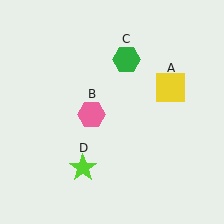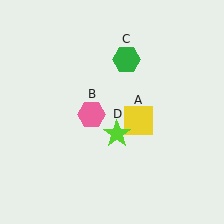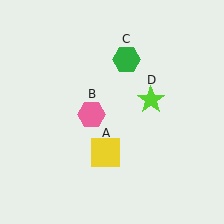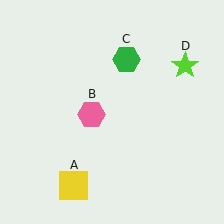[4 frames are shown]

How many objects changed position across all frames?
2 objects changed position: yellow square (object A), lime star (object D).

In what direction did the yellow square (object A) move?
The yellow square (object A) moved down and to the left.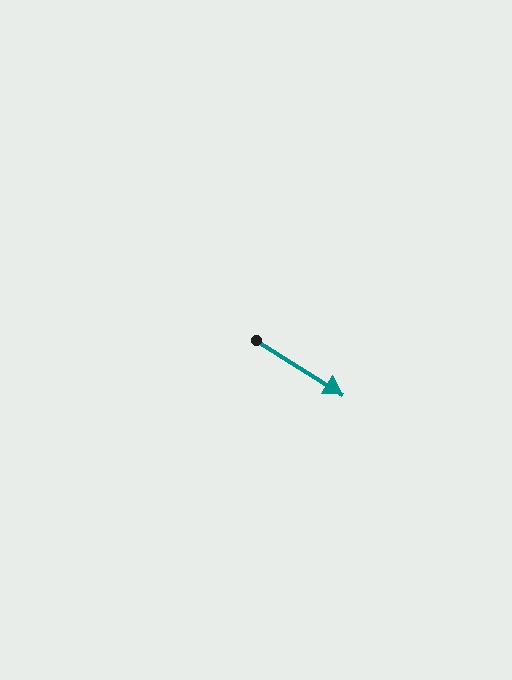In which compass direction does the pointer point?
Southeast.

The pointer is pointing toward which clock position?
Roughly 4 o'clock.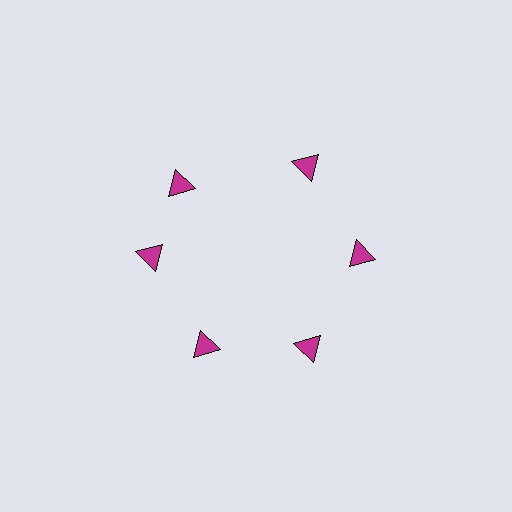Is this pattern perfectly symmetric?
No. The 6 magenta triangles are arranged in a ring, but one element near the 11 o'clock position is rotated out of alignment along the ring, breaking the 6-fold rotational symmetry.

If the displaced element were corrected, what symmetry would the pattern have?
It would have 6-fold rotational symmetry — the pattern would map onto itself every 60 degrees.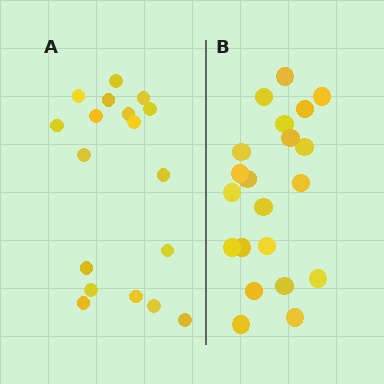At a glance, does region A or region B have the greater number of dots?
Region B (the right region) has more dots.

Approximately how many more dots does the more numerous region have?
Region B has just a few more — roughly 2 or 3 more dots than region A.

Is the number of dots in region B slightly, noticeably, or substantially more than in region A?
Region B has only slightly more — the two regions are fairly close. The ratio is roughly 1.2 to 1.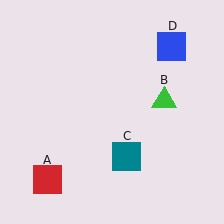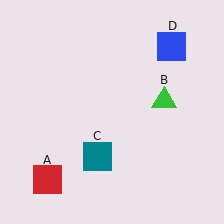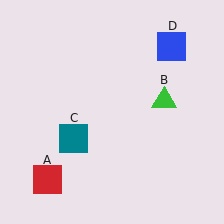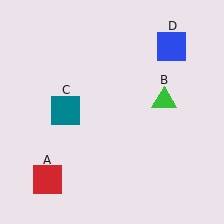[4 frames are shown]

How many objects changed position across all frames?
1 object changed position: teal square (object C).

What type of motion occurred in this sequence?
The teal square (object C) rotated clockwise around the center of the scene.